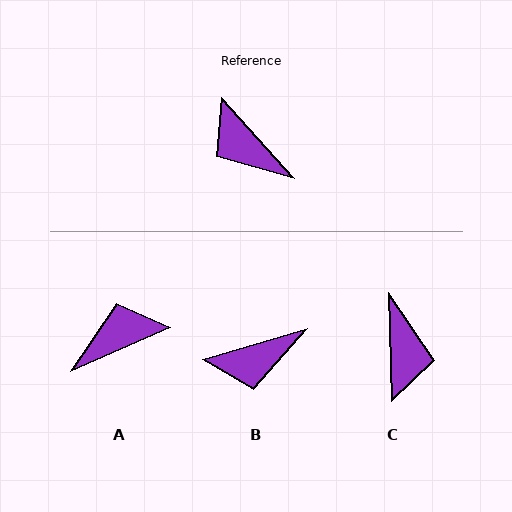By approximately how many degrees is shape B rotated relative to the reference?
Approximately 64 degrees counter-clockwise.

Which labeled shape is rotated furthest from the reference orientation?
C, about 140 degrees away.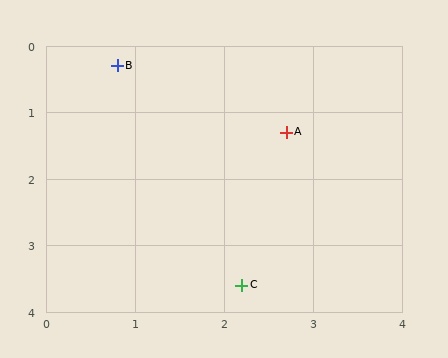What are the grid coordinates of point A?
Point A is at approximately (2.7, 1.3).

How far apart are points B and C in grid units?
Points B and C are about 3.6 grid units apart.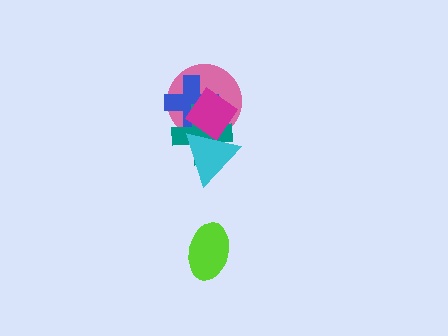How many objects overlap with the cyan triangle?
3 objects overlap with the cyan triangle.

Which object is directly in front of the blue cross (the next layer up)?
The teal cross is directly in front of the blue cross.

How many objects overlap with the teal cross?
4 objects overlap with the teal cross.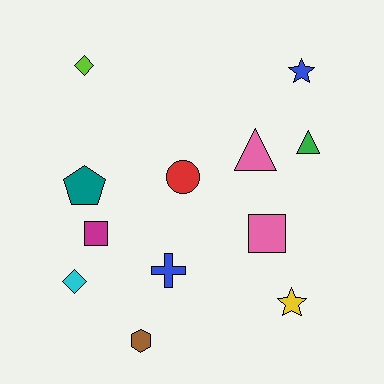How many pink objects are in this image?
There are 2 pink objects.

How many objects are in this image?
There are 12 objects.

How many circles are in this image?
There is 1 circle.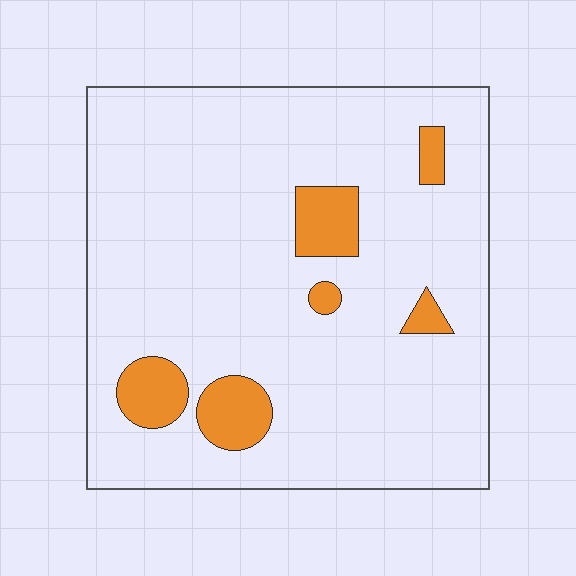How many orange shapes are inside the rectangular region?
6.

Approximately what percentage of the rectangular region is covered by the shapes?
Approximately 10%.